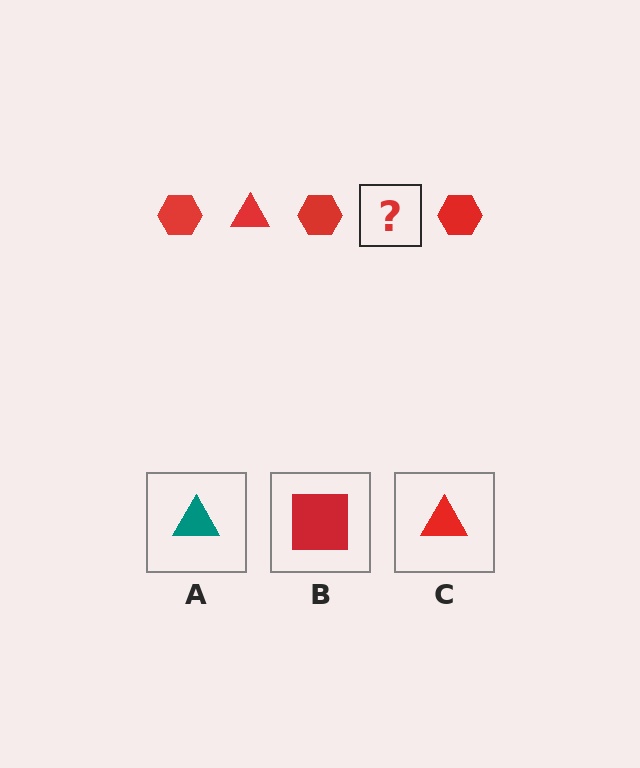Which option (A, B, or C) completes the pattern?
C.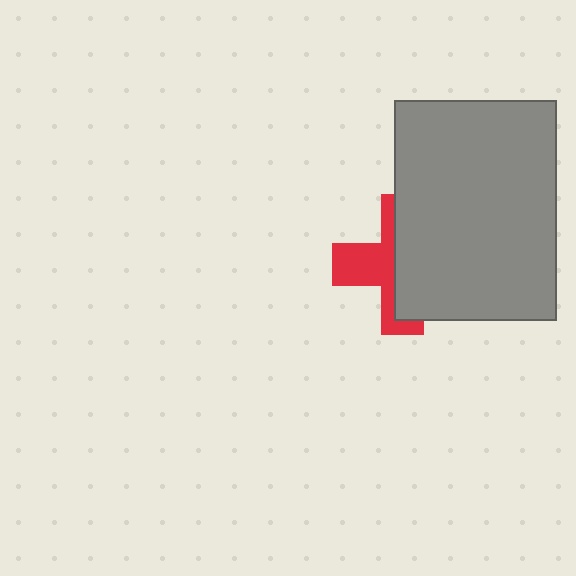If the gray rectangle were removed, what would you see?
You would see the complete red cross.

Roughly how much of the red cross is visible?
A small part of it is visible (roughly 42%).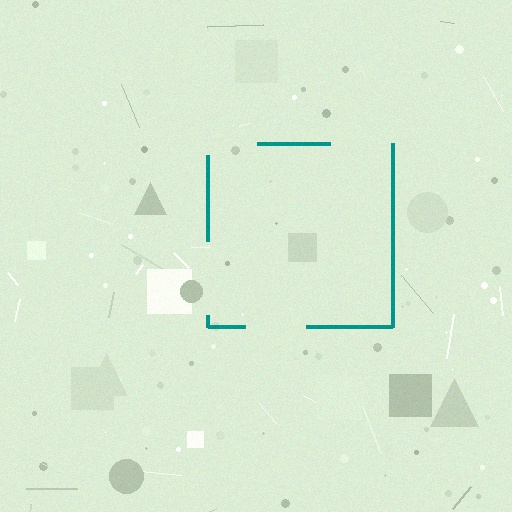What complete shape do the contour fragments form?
The contour fragments form a square.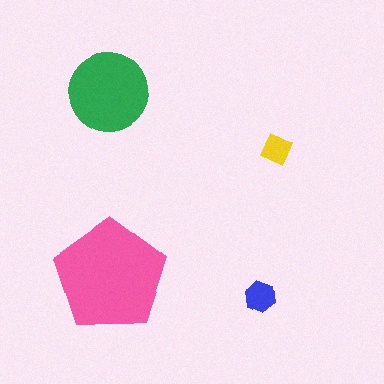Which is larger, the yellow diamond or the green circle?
The green circle.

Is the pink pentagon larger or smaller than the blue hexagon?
Larger.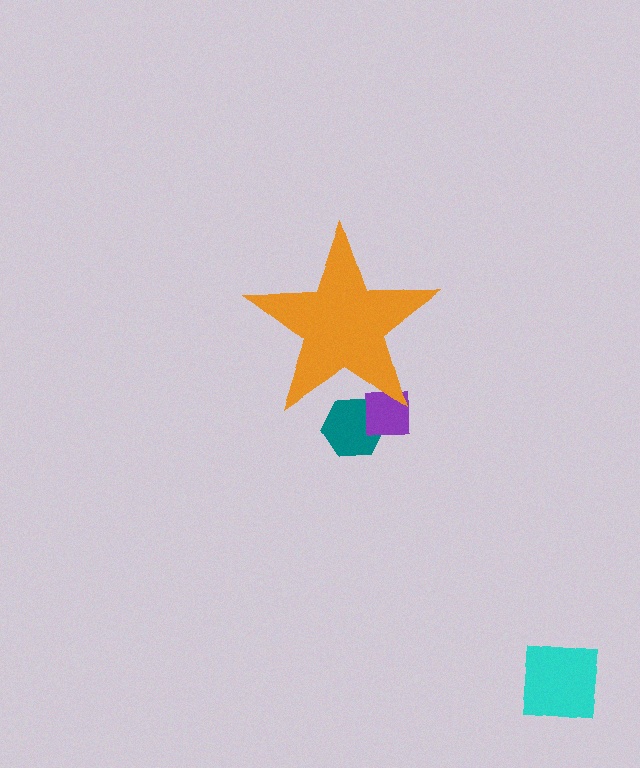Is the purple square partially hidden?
Yes, the purple square is partially hidden behind the orange star.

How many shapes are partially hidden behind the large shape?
2 shapes are partially hidden.